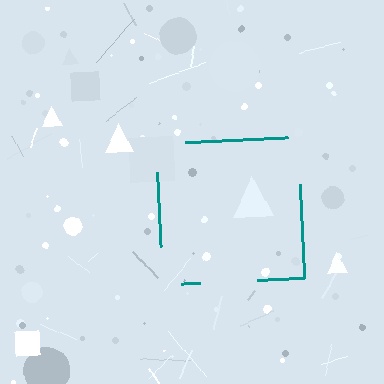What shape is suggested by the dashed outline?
The dashed outline suggests a square.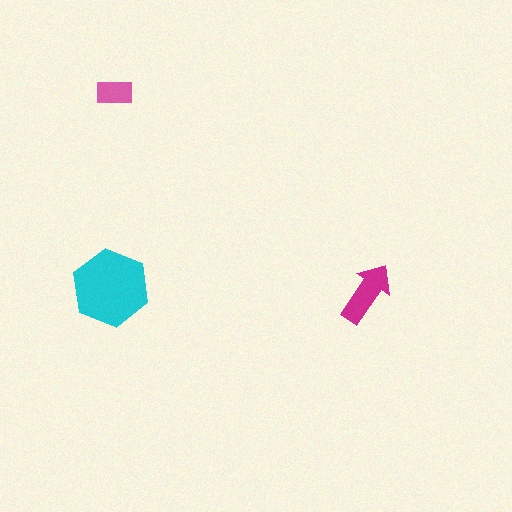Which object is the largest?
The cyan hexagon.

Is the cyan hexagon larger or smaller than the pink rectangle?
Larger.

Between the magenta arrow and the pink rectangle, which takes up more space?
The magenta arrow.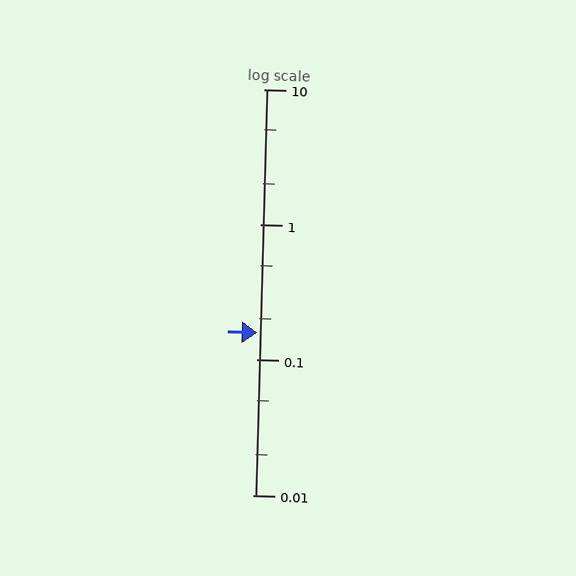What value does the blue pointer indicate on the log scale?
The pointer indicates approximately 0.16.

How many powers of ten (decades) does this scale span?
The scale spans 3 decades, from 0.01 to 10.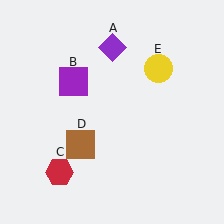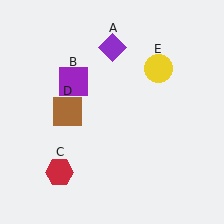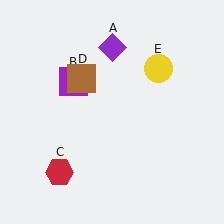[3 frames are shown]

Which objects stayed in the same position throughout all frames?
Purple diamond (object A) and purple square (object B) and red hexagon (object C) and yellow circle (object E) remained stationary.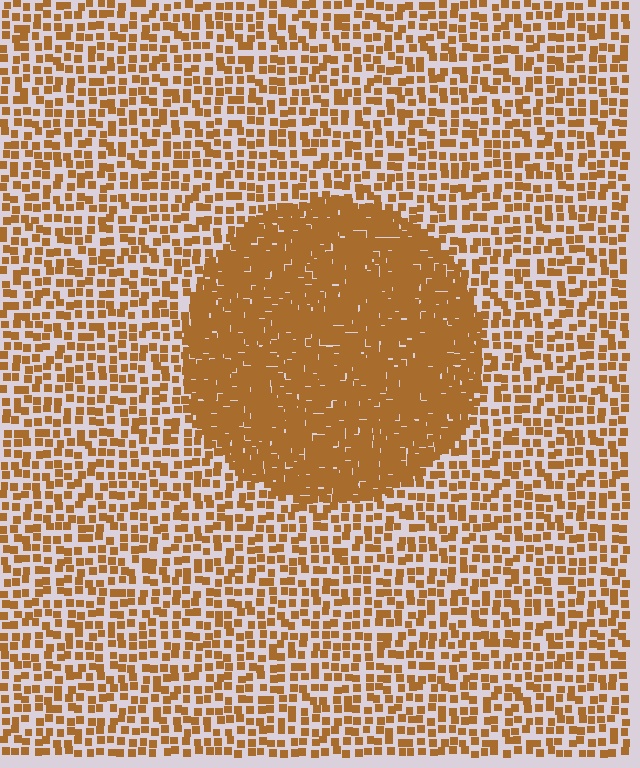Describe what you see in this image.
The image contains small brown elements arranged at two different densities. A circle-shaped region is visible where the elements are more densely packed than the surrounding area.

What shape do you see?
I see a circle.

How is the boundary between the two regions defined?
The boundary is defined by a change in element density (approximately 2.5x ratio). All elements are the same color, size, and shape.